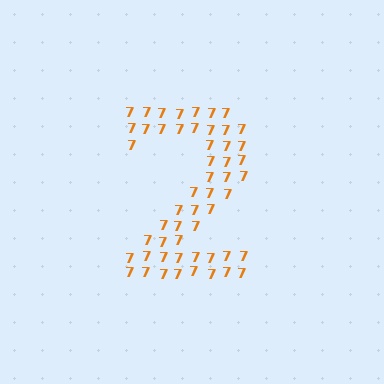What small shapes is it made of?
It is made of small digit 7's.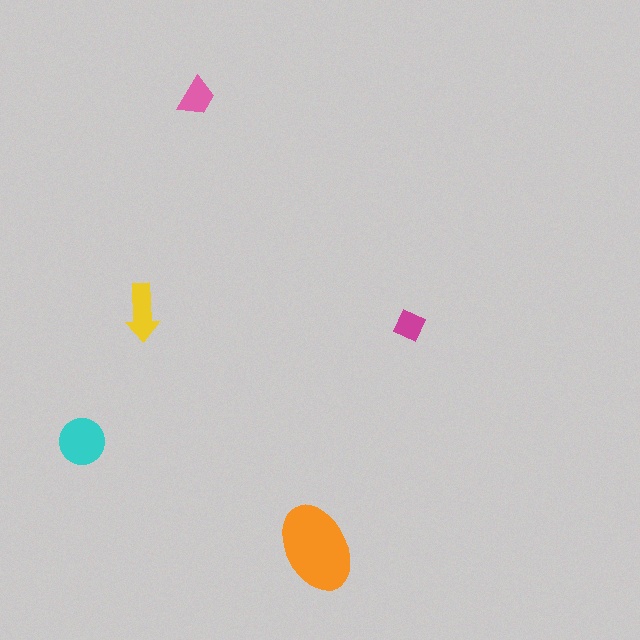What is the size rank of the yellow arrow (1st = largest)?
3rd.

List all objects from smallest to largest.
The magenta diamond, the pink trapezoid, the yellow arrow, the cyan circle, the orange ellipse.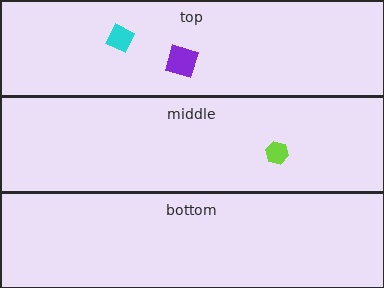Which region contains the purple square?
The top region.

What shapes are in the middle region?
The lime hexagon.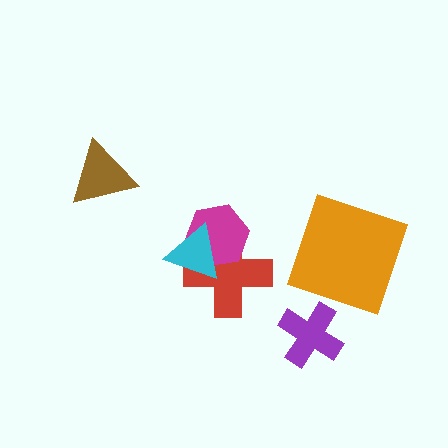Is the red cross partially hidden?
Yes, it is partially covered by another shape.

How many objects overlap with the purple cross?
0 objects overlap with the purple cross.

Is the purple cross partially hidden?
No, no other shape covers it.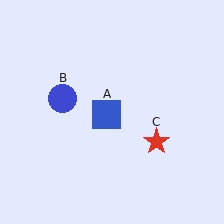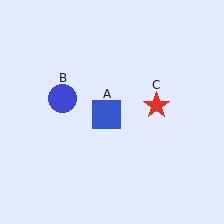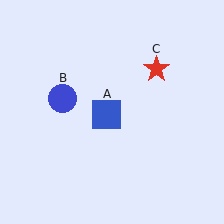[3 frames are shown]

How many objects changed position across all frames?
1 object changed position: red star (object C).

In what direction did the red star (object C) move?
The red star (object C) moved up.